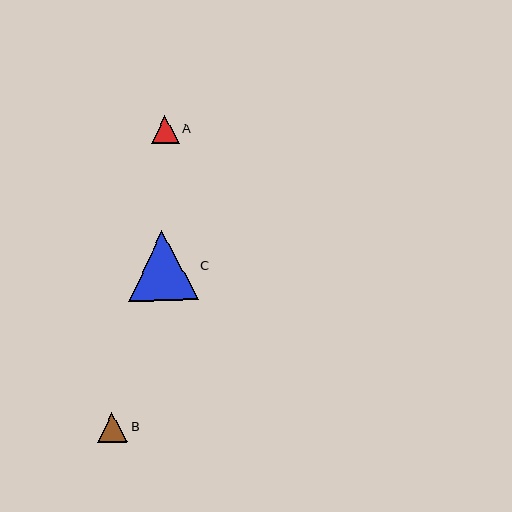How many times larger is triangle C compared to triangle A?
Triangle C is approximately 2.5 times the size of triangle A.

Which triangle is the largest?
Triangle C is the largest with a size of approximately 70 pixels.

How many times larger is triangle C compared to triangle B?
Triangle C is approximately 2.3 times the size of triangle B.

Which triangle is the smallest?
Triangle A is the smallest with a size of approximately 28 pixels.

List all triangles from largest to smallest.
From largest to smallest: C, B, A.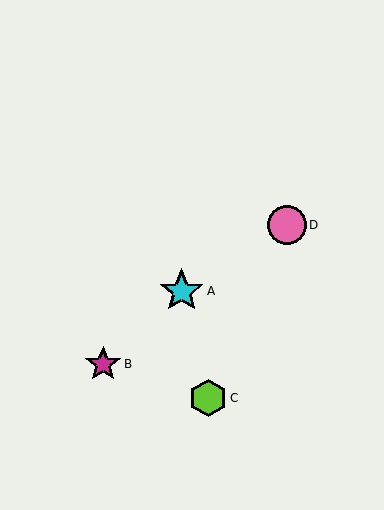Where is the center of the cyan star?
The center of the cyan star is at (182, 291).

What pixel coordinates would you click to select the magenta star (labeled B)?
Click at (103, 364) to select the magenta star B.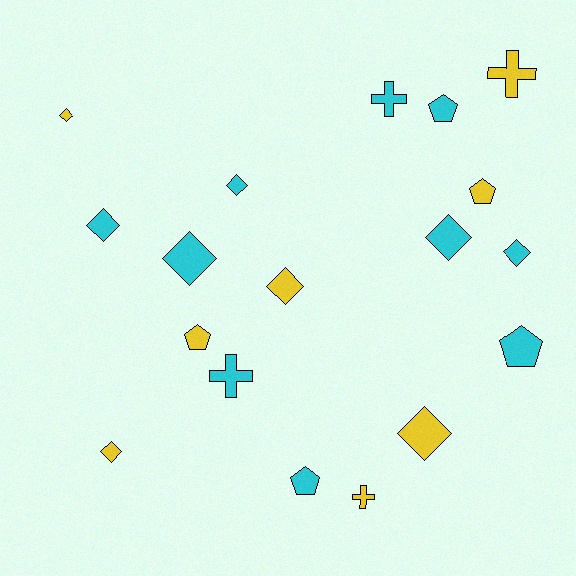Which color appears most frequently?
Cyan, with 10 objects.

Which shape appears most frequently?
Diamond, with 9 objects.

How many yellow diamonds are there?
There are 4 yellow diamonds.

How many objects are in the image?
There are 18 objects.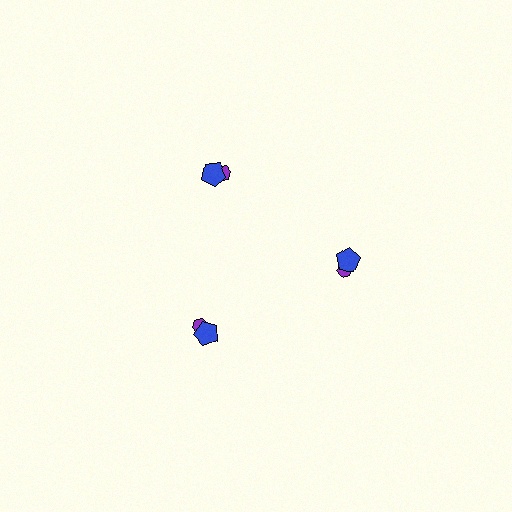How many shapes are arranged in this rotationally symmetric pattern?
There are 6 shapes, arranged in 3 groups of 2.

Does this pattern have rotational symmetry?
Yes, this pattern has 3-fold rotational symmetry. It looks the same after rotating 120 degrees around the center.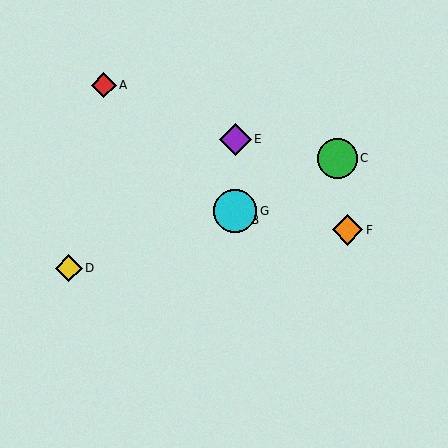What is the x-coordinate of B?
Object B is at x≈235.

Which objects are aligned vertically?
Objects B, E, G are aligned vertically.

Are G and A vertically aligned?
No, G is at x≈235 and A is at x≈104.